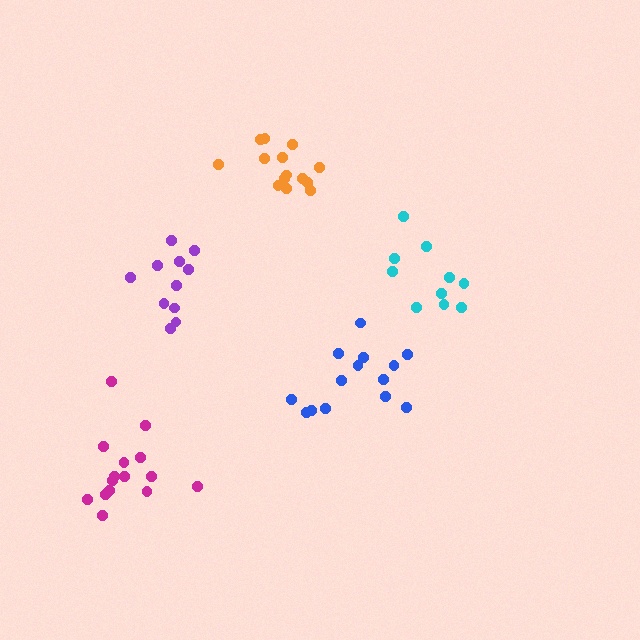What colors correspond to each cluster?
The clusters are colored: blue, purple, orange, cyan, magenta.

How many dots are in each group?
Group 1: 14 dots, Group 2: 11 dots, Group 3: 14 dots, Group 4: 10 dots, Group 5: 15 dots (64 total).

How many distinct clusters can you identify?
There are 5 distinct clusters.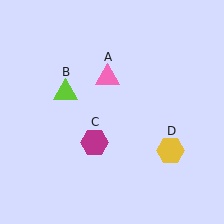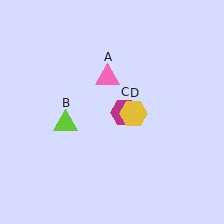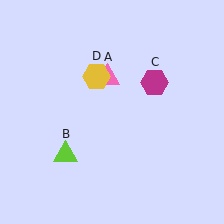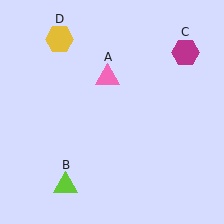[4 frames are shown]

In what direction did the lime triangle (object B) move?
The lime triangle (object B) moved down.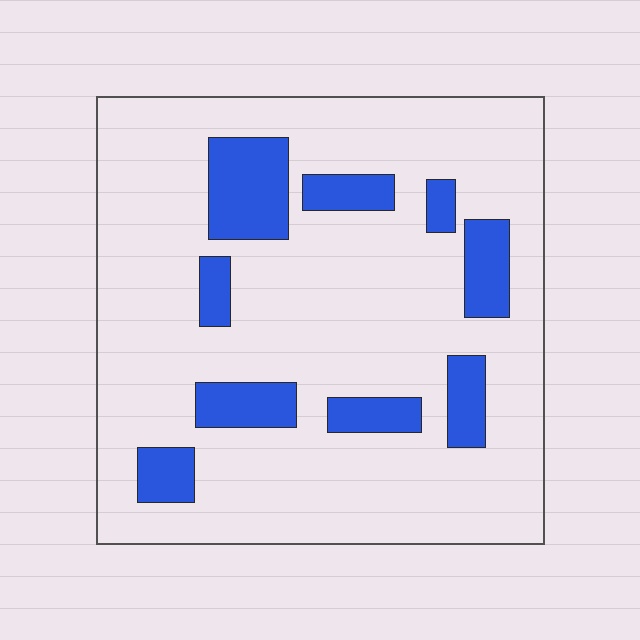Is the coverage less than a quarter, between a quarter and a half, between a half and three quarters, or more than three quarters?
Less than a quarter.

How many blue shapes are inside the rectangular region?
9.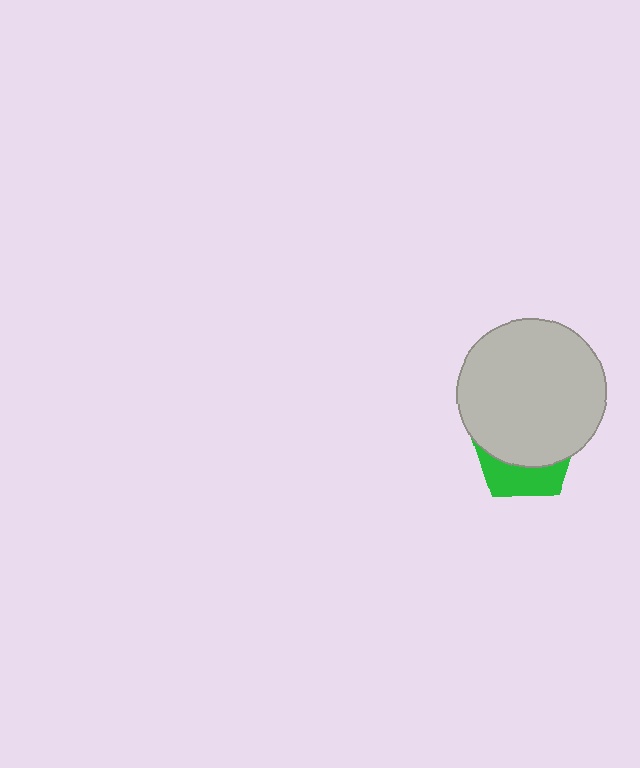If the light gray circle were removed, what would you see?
You would see the complete green pentagon.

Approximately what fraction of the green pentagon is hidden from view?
Roughly 66% of the green pentagon is hidden behind the light gray circle.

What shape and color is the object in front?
The object in front is a light gray circle.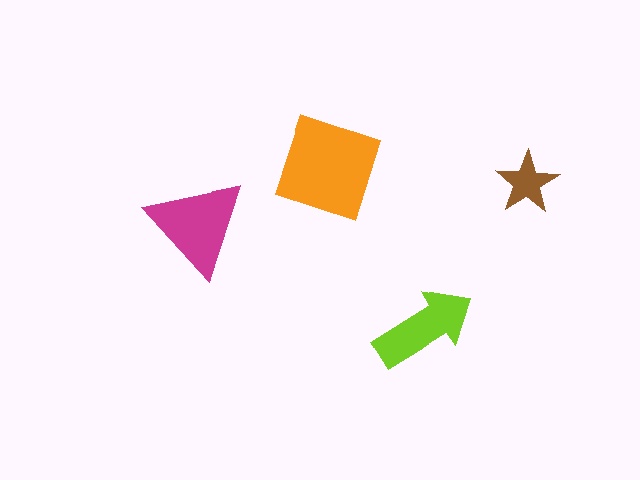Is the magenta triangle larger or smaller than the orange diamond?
Smaller.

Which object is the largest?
The orange diamond.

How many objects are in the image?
There are 4 objects in the image.